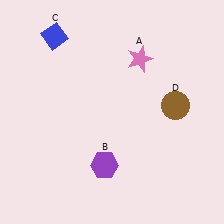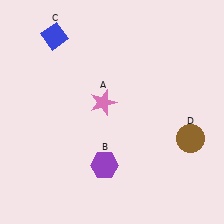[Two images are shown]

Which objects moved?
The objects that moved are: the pink star (A), the brown circle (D).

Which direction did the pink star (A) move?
The pink star (A) moved down.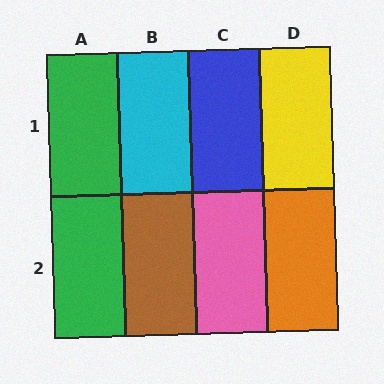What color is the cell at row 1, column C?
Blue.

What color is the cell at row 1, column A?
Green.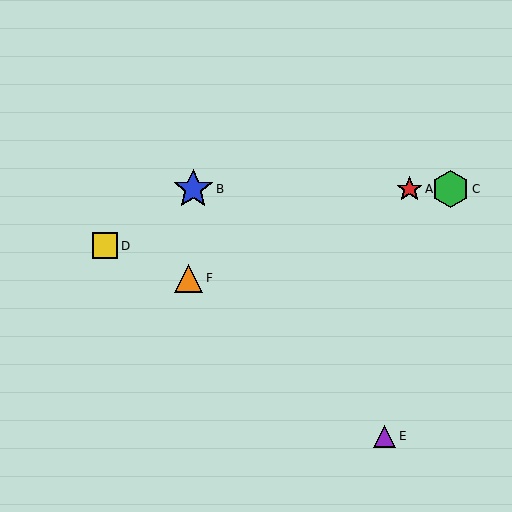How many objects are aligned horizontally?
3 objects (A, B, C) are aligned horizontally.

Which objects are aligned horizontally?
Objects A, B, C are aligned horizontally.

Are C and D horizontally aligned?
No, C is at y≈189 and D is at y≈246.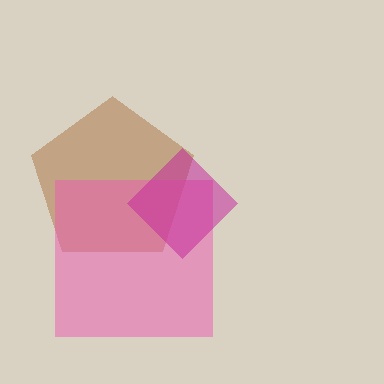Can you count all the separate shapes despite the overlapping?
Yes, there are 3 separate shapes.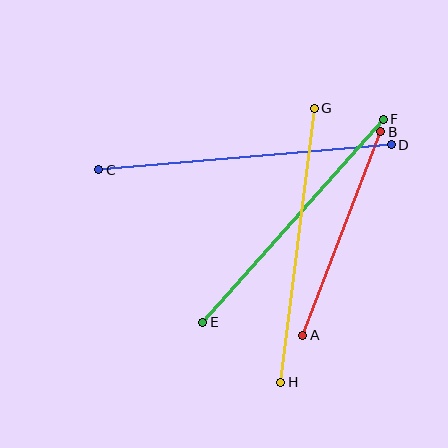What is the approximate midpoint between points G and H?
The midpoint is at approximately (297, 245) pixels.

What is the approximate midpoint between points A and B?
The midpoint is at approximately (342, 234) pixels.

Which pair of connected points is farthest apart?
Points C and D are farthest apart.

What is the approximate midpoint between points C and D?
The midpoint is at approximately (245, 157) pixels.